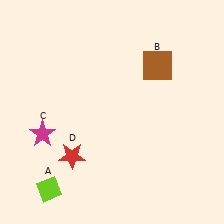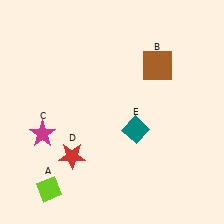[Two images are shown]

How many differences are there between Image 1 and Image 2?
There is 1 difference between the two images.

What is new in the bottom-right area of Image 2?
A teal diamond (E) was added in the bottom-right area of Image 2.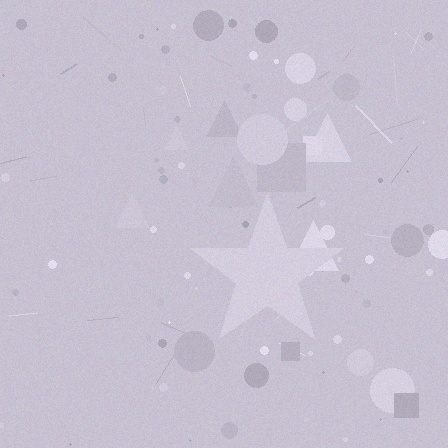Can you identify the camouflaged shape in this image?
The camouflaged shape is a star.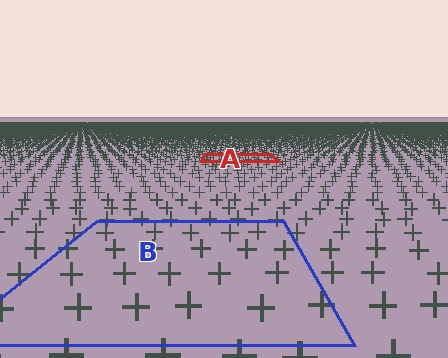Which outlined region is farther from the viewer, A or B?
Region A is farther from the viewer — the texture elements inside it appear smaller and more densely packed.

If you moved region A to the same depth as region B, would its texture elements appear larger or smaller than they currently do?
They would appear larger. At a closer depth, the same texture elements are projected at a bigger on-screen size.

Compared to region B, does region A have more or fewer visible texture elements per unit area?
Region A has more texture elements per unit area — they are packed more densely because it is farther away.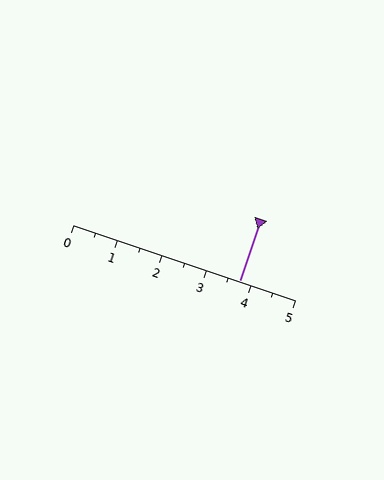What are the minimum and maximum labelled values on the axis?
The axis runs from 0 to 5.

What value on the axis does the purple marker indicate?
The marker indicates approximately 3.8.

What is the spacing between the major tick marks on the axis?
The major ticks are spaced 1 apart.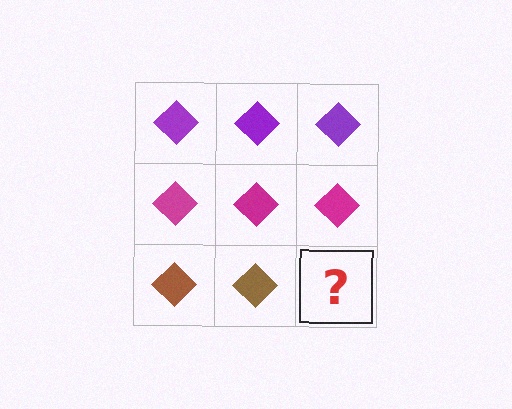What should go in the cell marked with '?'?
The missing cell should contain a brown diamond.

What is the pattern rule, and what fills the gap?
The rule is that each row has a consistent color. The gap should be filled with a brown diamond.